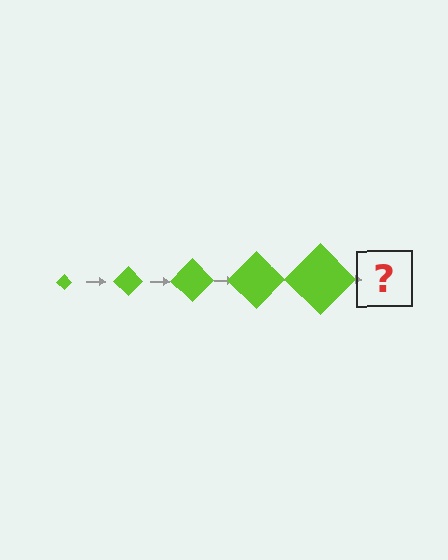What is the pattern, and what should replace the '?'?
The pattern is that the diamond gets progressively larger each step. The '?' should be a lime diamond, larger than the previous one.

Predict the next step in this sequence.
The next step is a lime diamond, larger than the previous one.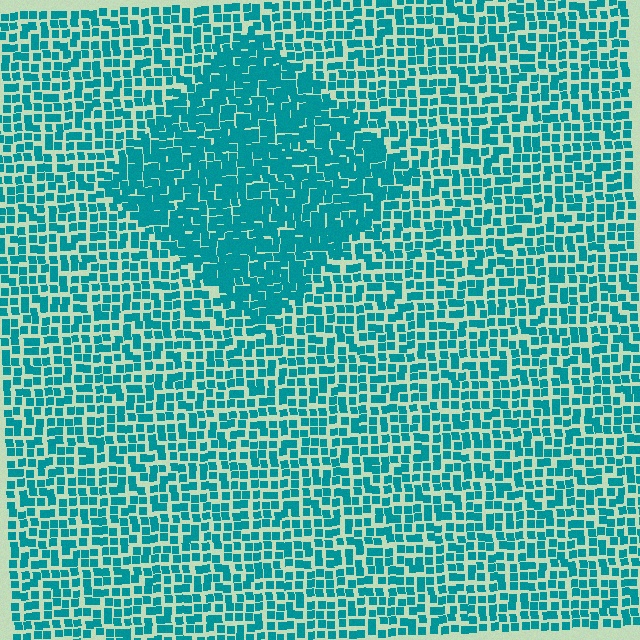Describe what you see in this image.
The image contains small teal elements arranged at two different densities. A diamond-shaped region is visible where the elements are more densely packed than the surrounding area.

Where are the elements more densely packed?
The elements are more densely packed inside the diamond boundary.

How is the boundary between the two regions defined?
The boundary is defined by a change in element density (approximately 1.7x ratio). All elements are the same color, size, and shape.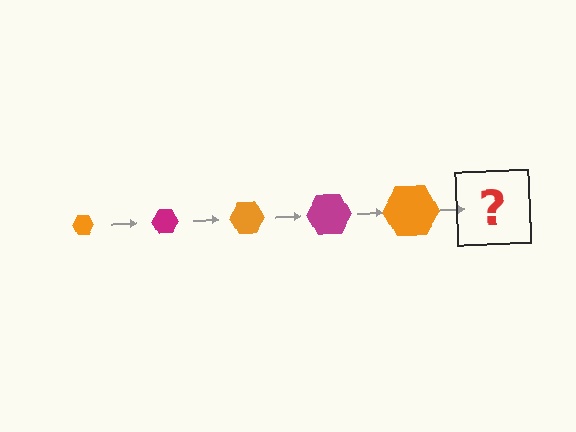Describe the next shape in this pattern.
It should be a magenta hexagon, larger than the previous one.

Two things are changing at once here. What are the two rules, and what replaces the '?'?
The two rules are that the hexagon grows larger each step and the color cycles through orange and magenta. The '?' should be a magenta hexagon, larger than the previous one.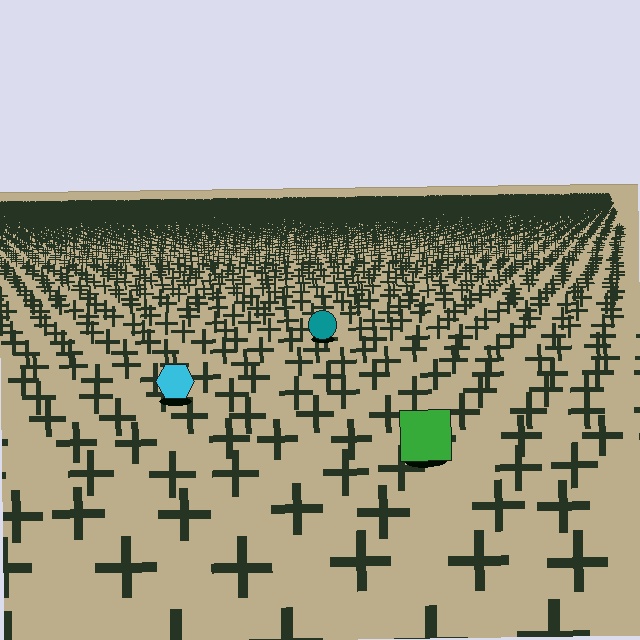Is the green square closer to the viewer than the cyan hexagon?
Yes. The green square is closer — you can tell from the texture gradient: the ground texture is coarser near it.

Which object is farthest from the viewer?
The teal circle is farthest from the viewer. It appears smaller and the ground texture around it is denser.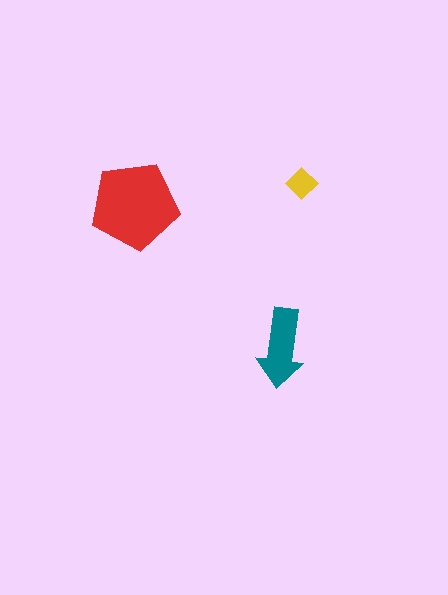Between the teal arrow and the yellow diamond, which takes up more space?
The teal arrow.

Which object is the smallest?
The yellow diamond.